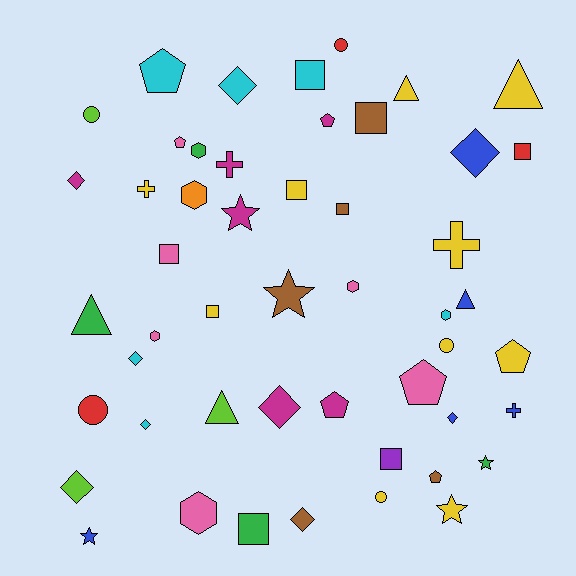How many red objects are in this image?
There are 3 red objects.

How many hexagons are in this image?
There are 6 hexagons.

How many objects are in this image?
There are 50 objects.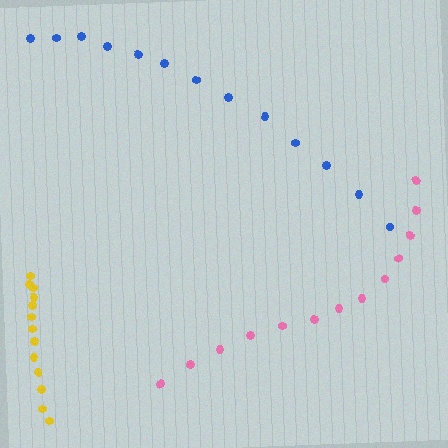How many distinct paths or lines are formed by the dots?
There are 3 distinct paths.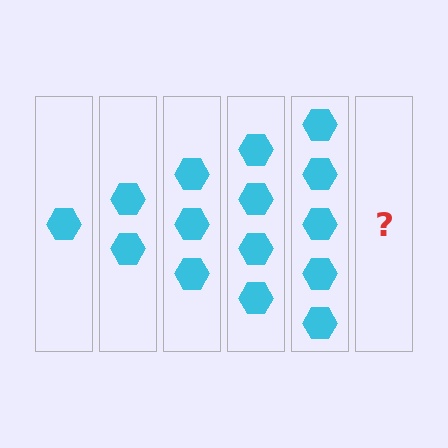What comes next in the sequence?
The next element should be 6 hexagons.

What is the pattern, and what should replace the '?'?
The pattern is that each step adds one more hexagon. The '?' should be 6 hexagons.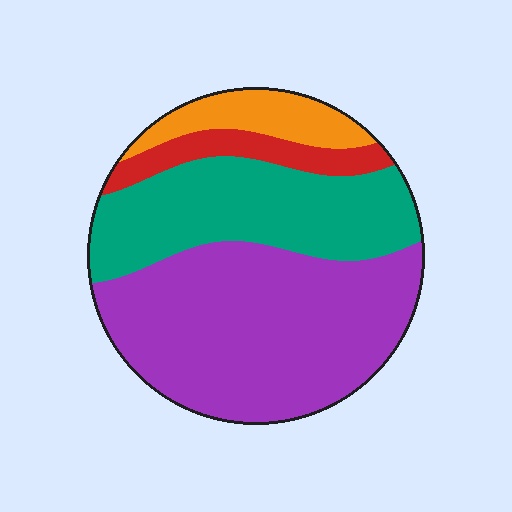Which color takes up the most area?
Purple, at roughly 50%.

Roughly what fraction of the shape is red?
Red takes up about one tenth (1/10) of the shape.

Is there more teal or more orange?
Teal.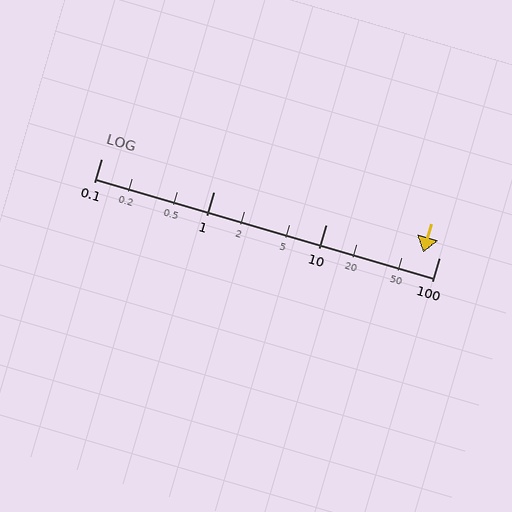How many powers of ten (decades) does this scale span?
The scale spans 3 decades, from 0.1 to 100.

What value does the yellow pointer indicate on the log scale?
The pointer indicates approximately 72.